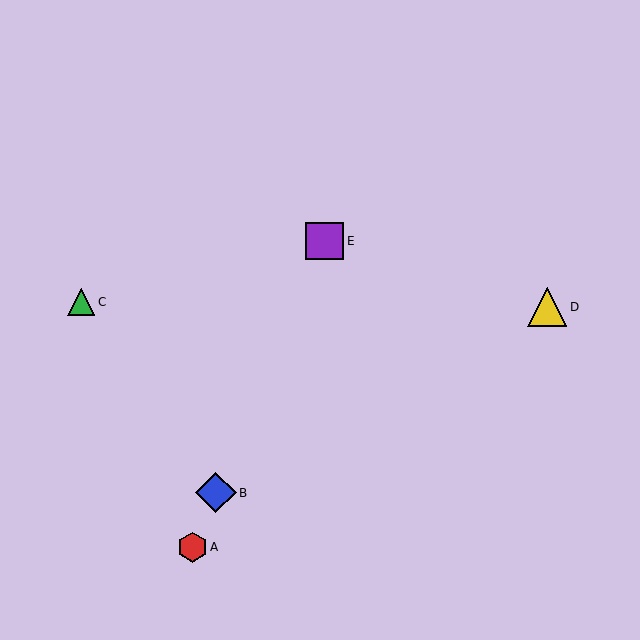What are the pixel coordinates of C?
Object C is at (81, 302).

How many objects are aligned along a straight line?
3 objects (A, B, E) are aligned along a straight line.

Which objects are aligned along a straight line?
Objects A, B, E are aligned along a straight line.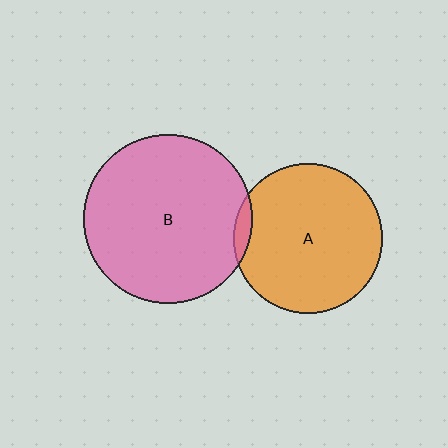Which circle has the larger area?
Circle B (pink).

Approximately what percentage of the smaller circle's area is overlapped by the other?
Approximately 5%.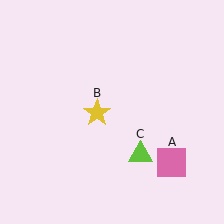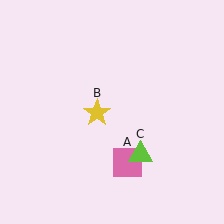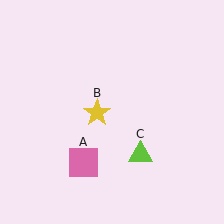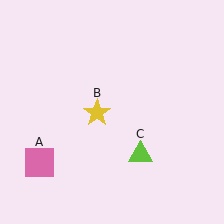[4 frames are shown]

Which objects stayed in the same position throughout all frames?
Yellow star (object B) and lime triangle (object C) remained stationary.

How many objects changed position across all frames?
1 object changed position: pink square (object A).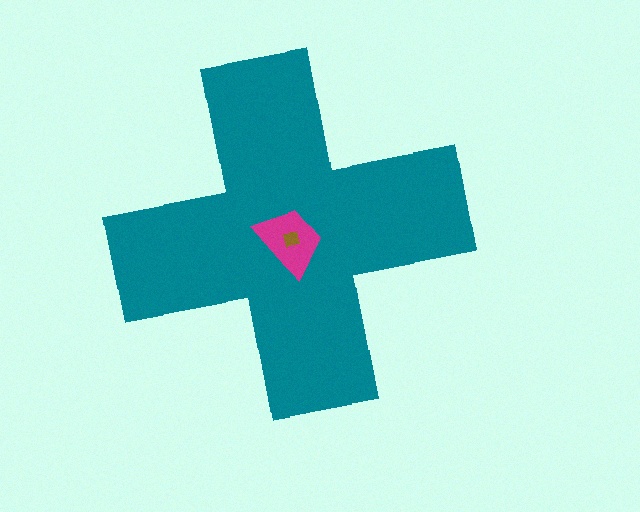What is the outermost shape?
The teal cross.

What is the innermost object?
The brown square.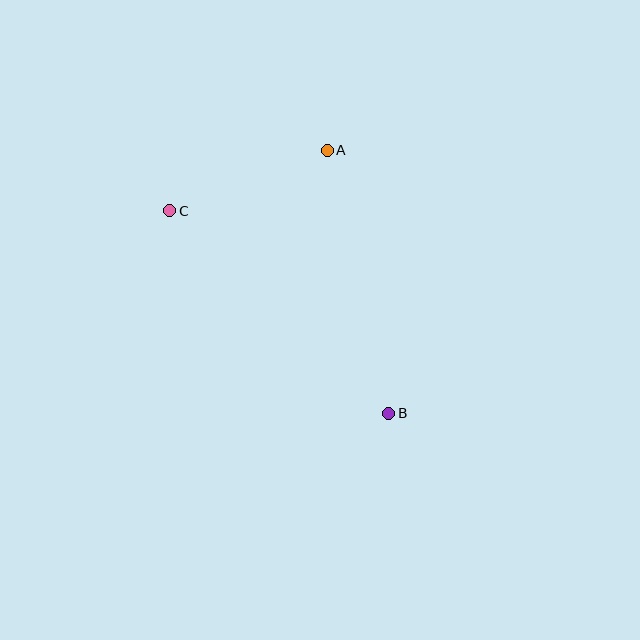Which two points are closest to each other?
Points A and C are closest to each other.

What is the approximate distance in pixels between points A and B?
The distance between A and B is approximately 270 pixels.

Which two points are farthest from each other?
Points B and C are farthest from each other.